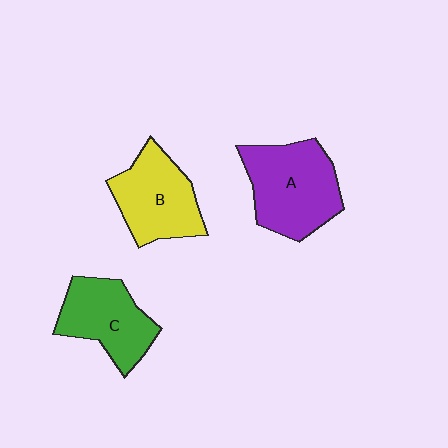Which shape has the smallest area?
Shape C (green).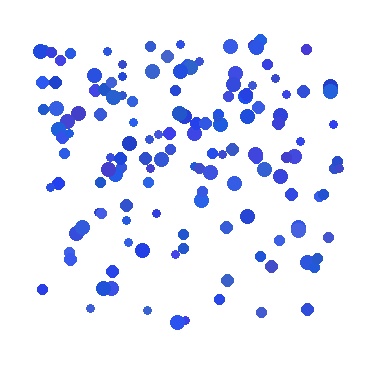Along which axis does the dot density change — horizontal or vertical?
Vertical.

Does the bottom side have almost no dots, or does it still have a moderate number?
Still a moderate number, just noticeably fewer than the top.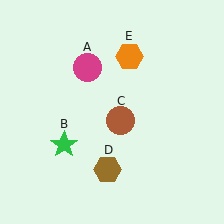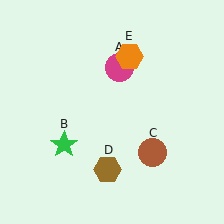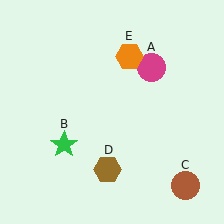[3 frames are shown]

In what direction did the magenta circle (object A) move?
The magenta circle (object A) moved right.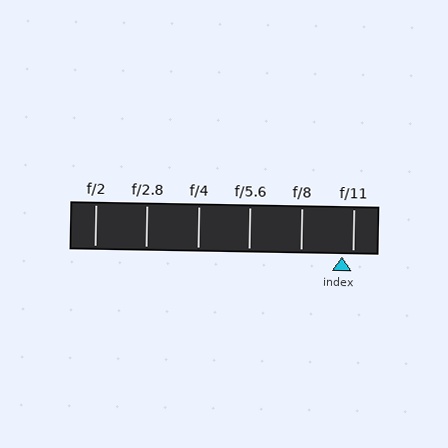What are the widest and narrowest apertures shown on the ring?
The widest aperture shown is f/2 and the narrowest is f/11.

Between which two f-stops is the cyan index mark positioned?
The index mark is between f/8 and f/11.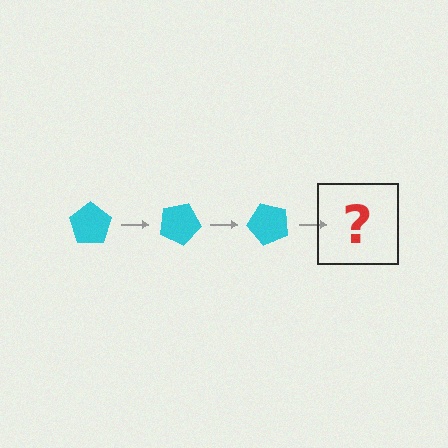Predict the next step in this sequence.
The next step is a cyan pentagon rotated 75 degrees.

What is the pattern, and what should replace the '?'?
The pattern is that the pentagon rotates 25 degrees each step. The '?' should be a cyan pentagon rotated 75 degrees.